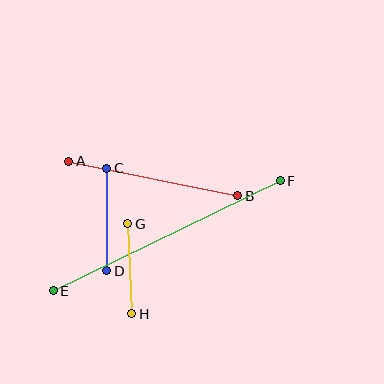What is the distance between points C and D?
The distance is approximately 103 pixels.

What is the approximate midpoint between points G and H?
The midpoint is at approximately (130, 269) pixels.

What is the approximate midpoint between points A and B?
The midpoint is at approximately (153, 178) pixels.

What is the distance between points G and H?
The distance is approximately 90 pixels.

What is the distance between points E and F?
The distance is approximately 252 pixels.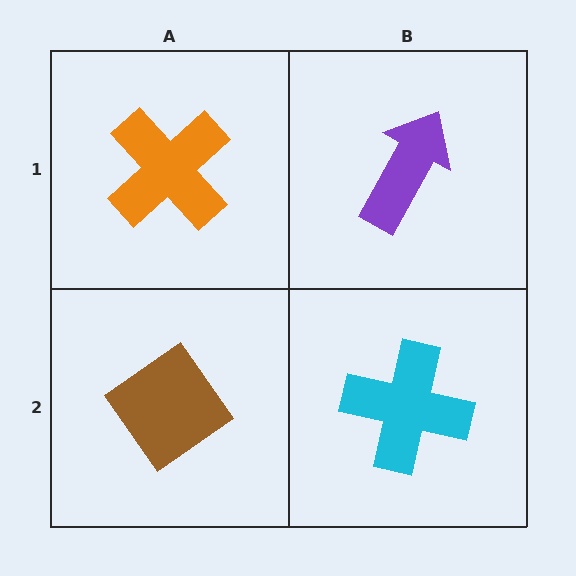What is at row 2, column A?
A brown diamond.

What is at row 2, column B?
A cyan cross.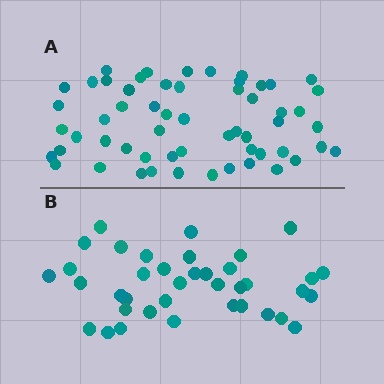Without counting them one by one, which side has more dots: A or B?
Region A (the top region) has more dots.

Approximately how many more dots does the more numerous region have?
Region A has approximately 20 more dots than region B.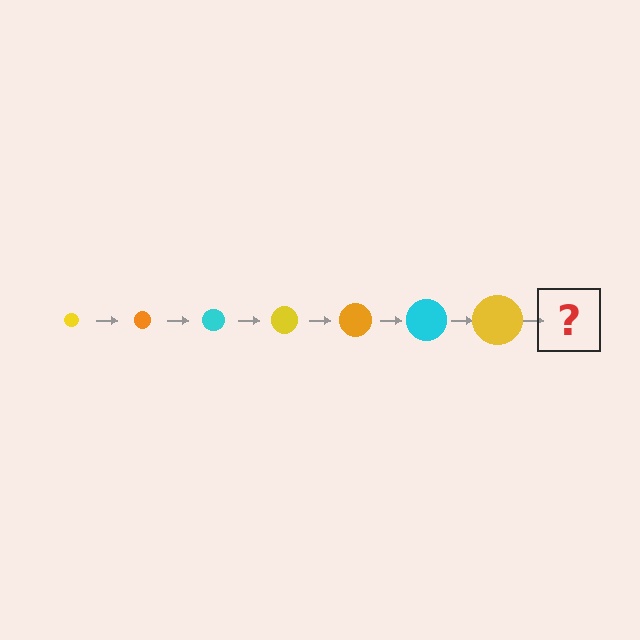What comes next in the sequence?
The next element should be an orange circle, larger than the previous one.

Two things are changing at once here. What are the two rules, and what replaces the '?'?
The two rules are that the circle grows larger each step and the color cycles through yellow, orange, and cyan. The '?' should be an orange circle, larger than the previous one.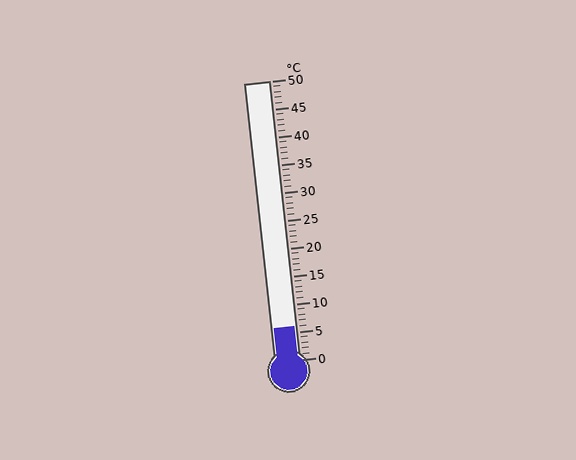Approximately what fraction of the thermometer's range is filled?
The thermometer is filled to approximately 10% of its range.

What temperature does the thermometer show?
The thermometer shows approximately 6°C.